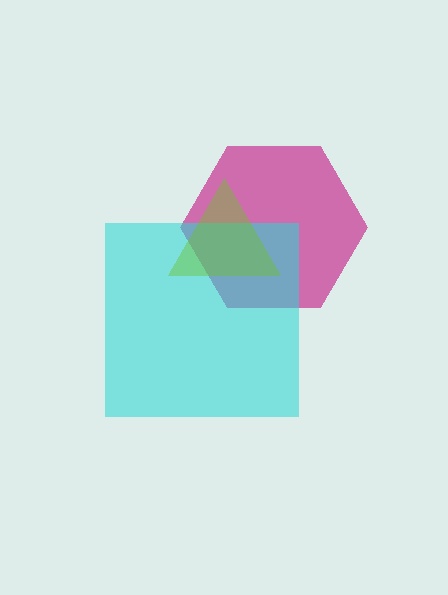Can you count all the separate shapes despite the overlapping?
Yes, there are 3 separate shapes.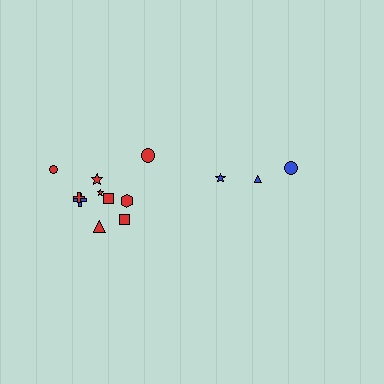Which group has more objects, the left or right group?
The left group.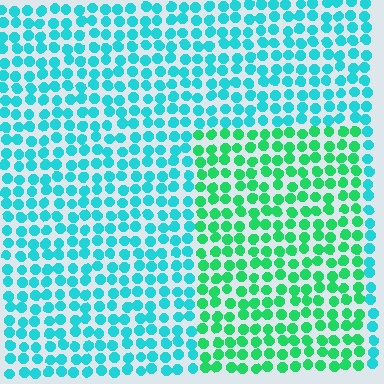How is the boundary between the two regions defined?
The boundary is defined purely by a slight shift in hue (about 40 degrees). Spacing, size, and orientation are identical on both sides.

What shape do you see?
I see a rectangle.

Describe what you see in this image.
The image is filled with small cyan elements in a uniform arrangement. A rectangle-shaped region is visible where the elements are tinted to a slightly different hue, forming a subtle color boundary.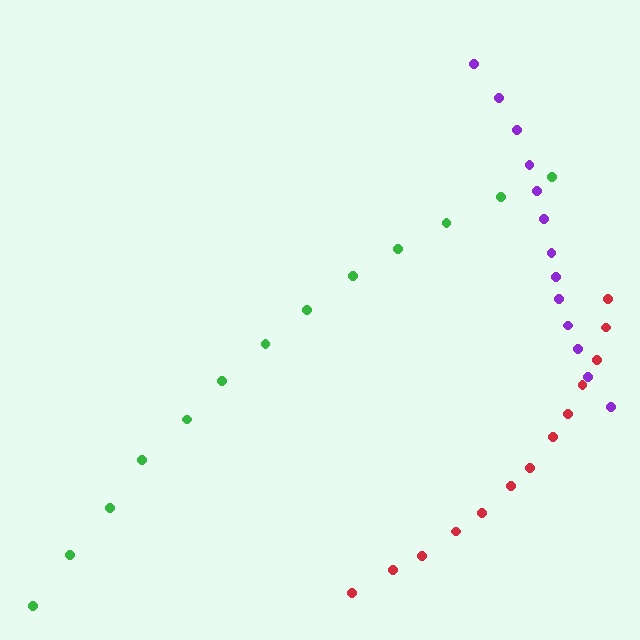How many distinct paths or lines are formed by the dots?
There are 3 distinct paths.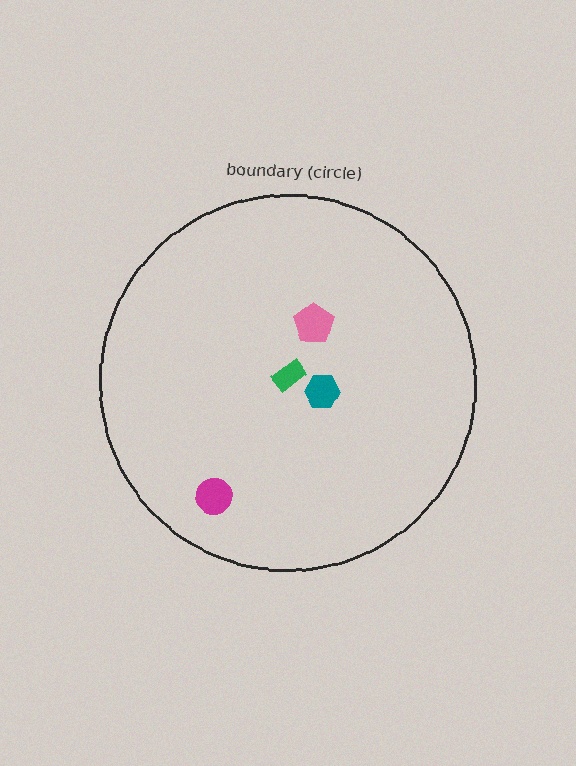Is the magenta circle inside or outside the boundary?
Inside.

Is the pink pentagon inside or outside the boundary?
Inside.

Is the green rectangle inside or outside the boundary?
Inside.